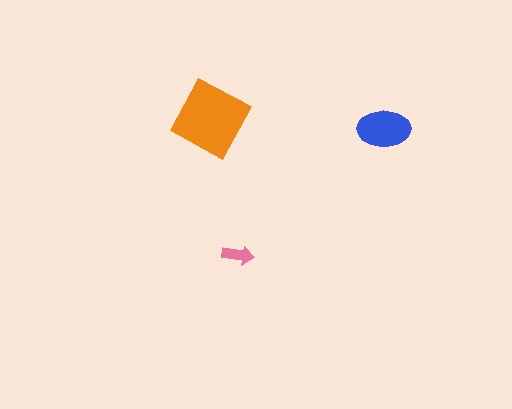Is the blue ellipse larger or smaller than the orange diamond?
Smaller.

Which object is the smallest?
The pink arrow.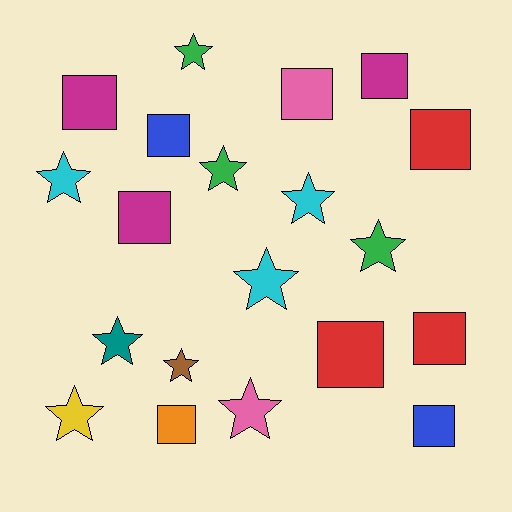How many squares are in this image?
There are 10 squares.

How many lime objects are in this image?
There are no lime objects.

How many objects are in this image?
There are 20 objects.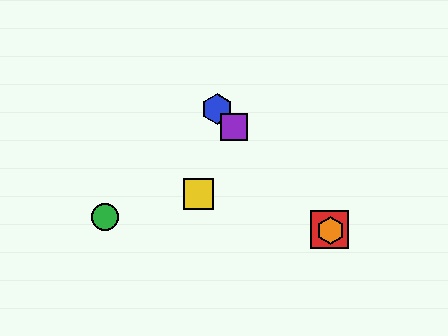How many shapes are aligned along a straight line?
4 shapes (the red square, the blue hexagon, the purple square, the orange hexagon) are aligned along a straight line.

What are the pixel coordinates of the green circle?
The green circle is at (105, 217).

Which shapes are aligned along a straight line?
The red square, the blue hexagon, the purple square, the orange hexagon are aligned along a straight line.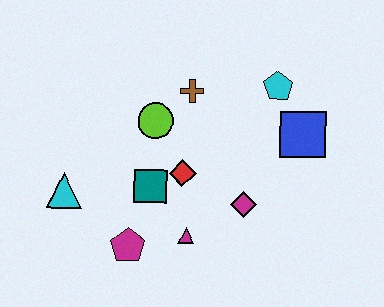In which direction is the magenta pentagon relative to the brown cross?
The magenta pentagon is below the brown cross.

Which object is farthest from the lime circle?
The blue square is farthest from the lime circle.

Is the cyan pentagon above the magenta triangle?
Yes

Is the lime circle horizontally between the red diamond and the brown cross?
No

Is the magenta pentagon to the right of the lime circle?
No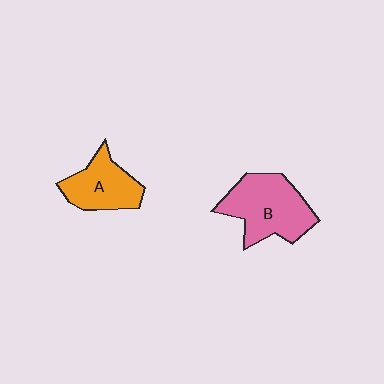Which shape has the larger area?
Shape B (pink).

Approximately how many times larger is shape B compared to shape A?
Approximately 1.4 times.